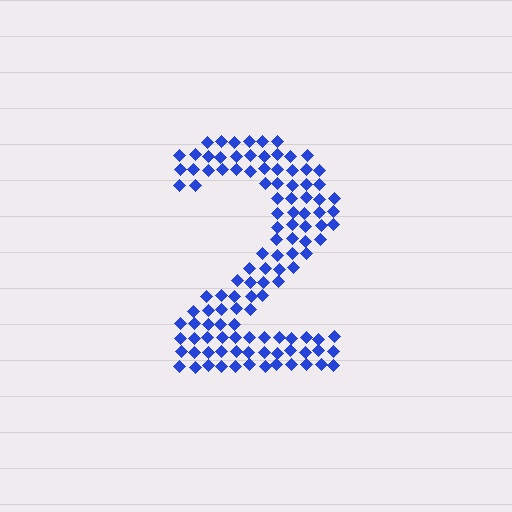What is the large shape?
The large shape is the digit 2.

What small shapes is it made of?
It is made of small diamonds.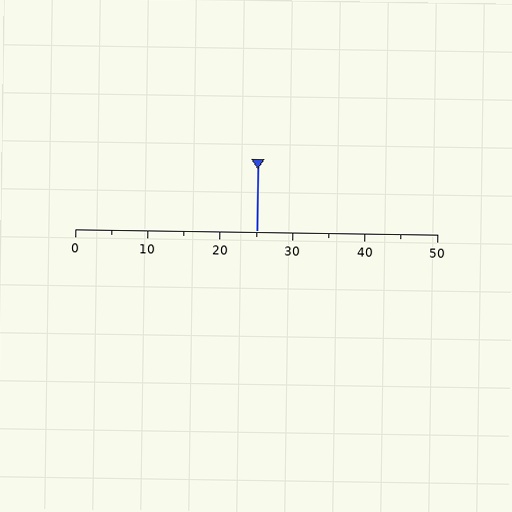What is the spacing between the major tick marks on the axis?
The major ticks are spaced 10 apart.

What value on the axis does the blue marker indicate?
The marker indicates approximately 25.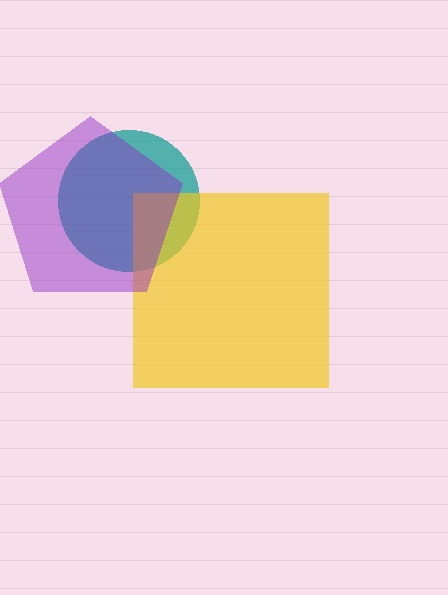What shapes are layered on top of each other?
The layered shapes are: a teal circle, a yellow square, a purple pentagon.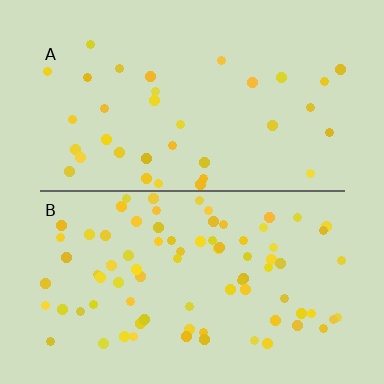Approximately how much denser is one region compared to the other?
Approximately 2.3× — region B over region A.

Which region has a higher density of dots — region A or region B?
B (the bottom).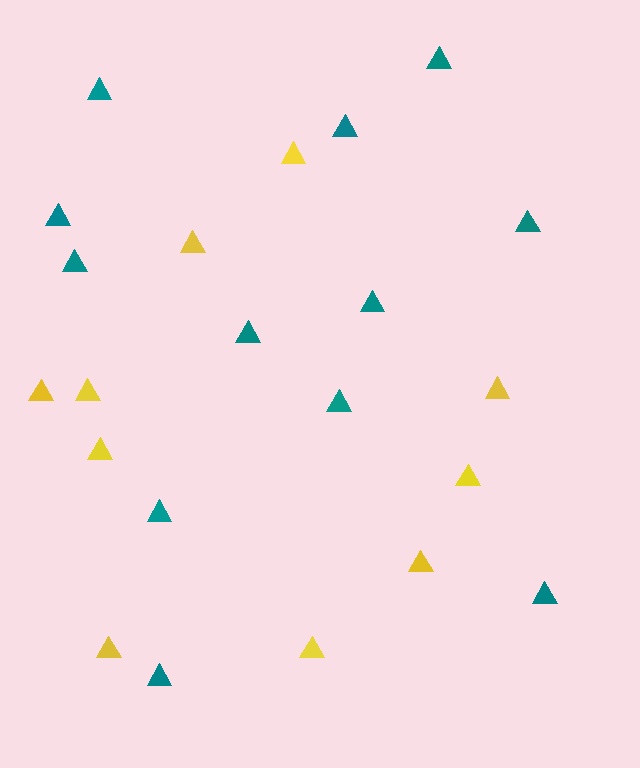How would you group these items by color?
There are 2 groups: one group of teal triangles (12) and one group of yellow triangles (10).